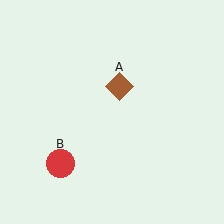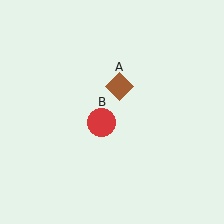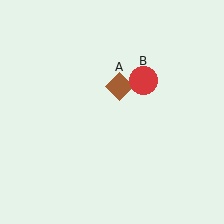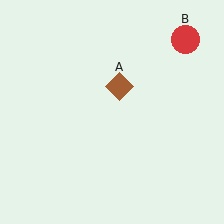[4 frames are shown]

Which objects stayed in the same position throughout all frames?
Brown diamond (object A) remained stationary.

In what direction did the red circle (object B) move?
The red circle (object B) moved up and to the right.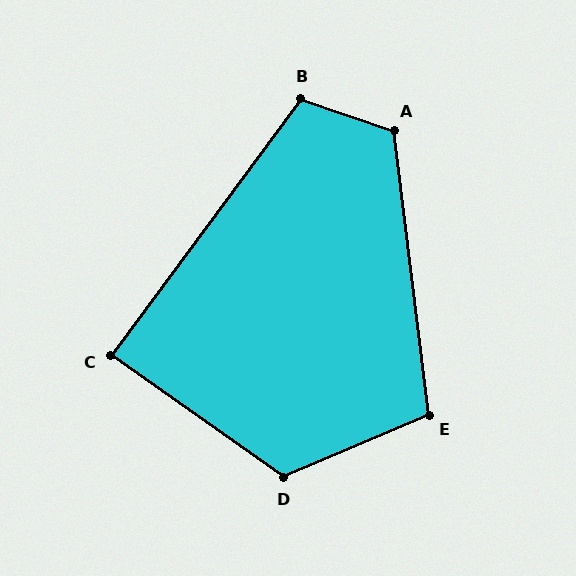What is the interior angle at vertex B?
Approximately 108 degrees (obtuse).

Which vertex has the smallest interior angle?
C, at approximately 89 degrees.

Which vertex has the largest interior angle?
D, at approximately 121 degrees.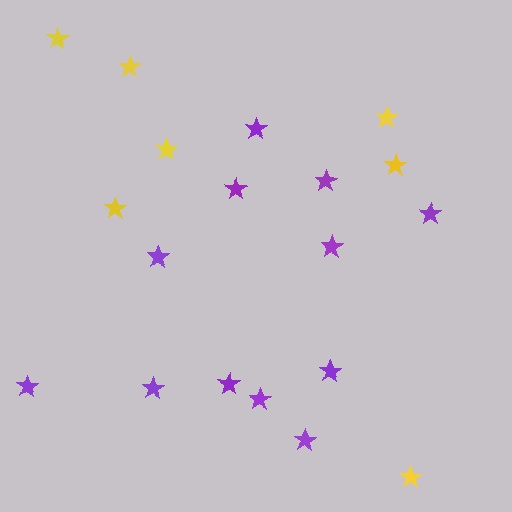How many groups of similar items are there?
There are 2 groups: one group of purple stars (12) and one group of yellow stars (7).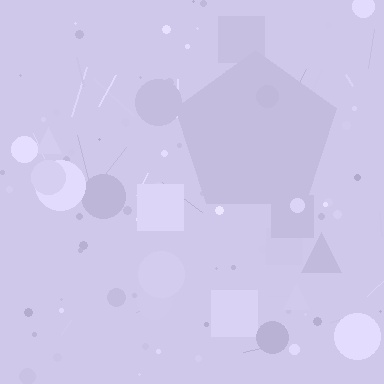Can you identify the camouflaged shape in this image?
The camouflaged shape is a pentagon.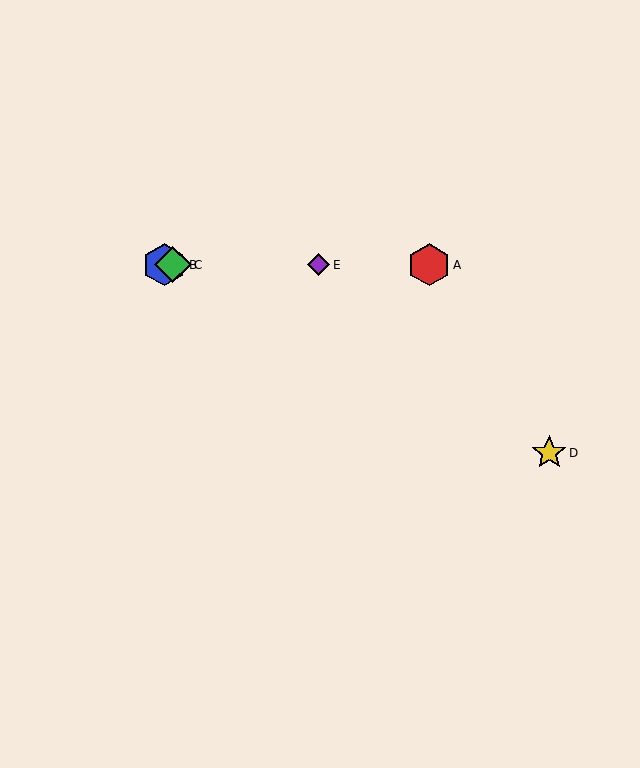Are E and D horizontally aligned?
No, E is at y≈265 and D is at y≈453.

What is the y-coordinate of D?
Object D is at y≈453.